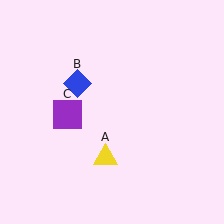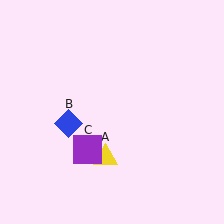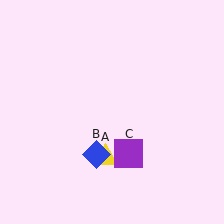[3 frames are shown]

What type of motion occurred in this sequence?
The blue diamond (object B), purple square (object C) rotated counterclockwise around the center of the scene.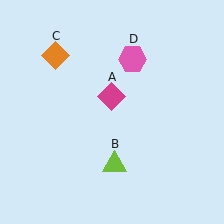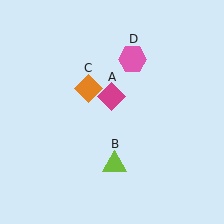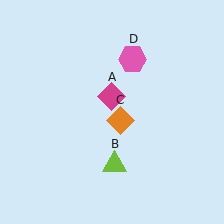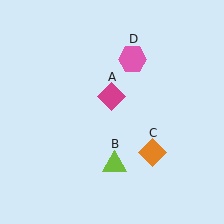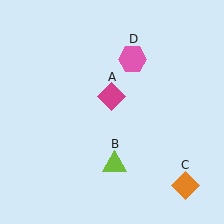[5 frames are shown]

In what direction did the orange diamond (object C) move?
The orange diamond (object C) moved down and to the right.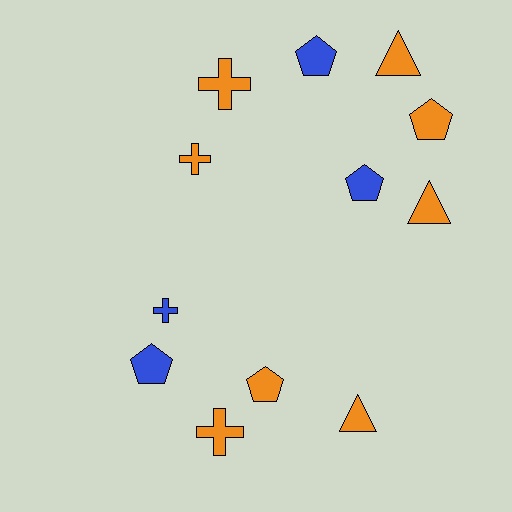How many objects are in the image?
There are 12 objects.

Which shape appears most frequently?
Pentagon, with 5 objects.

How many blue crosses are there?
There is 1 blue cross.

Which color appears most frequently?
Orange, with 8 objects.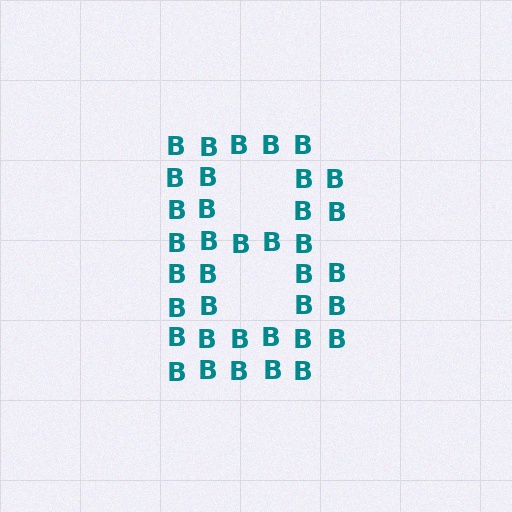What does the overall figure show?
The overall figure shows the letter B.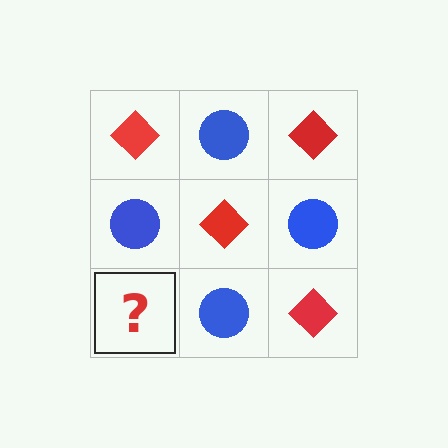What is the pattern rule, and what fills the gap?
The rule is that it alternates red diamond and blue circle in a checkerboard pattern. The gap should be filled with a red diamond.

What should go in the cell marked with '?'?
The missing cell should contain a red diamond.